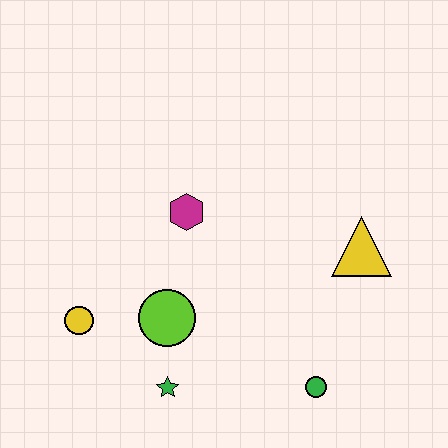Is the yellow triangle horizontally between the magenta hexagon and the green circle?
No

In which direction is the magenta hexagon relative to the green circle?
The magenta hexagon is above the green circle.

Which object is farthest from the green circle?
The yellow circle is farthest from the green circle.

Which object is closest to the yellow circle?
The lime circle is closest to the yellow circle.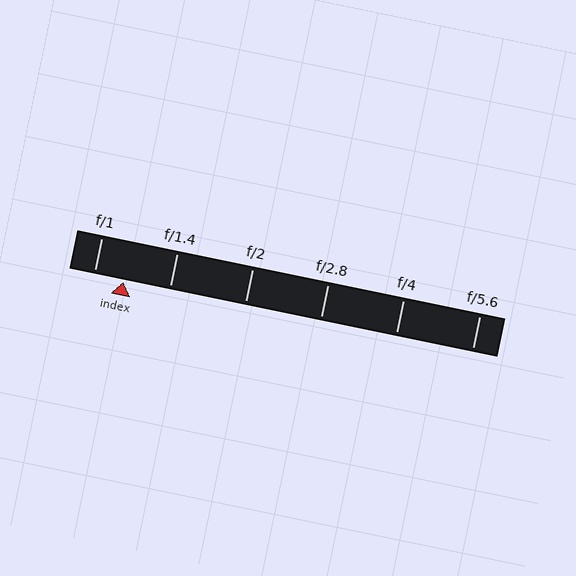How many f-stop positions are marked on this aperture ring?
There are 6 f-stop positions marked.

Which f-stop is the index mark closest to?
The index mark is closest to f/1.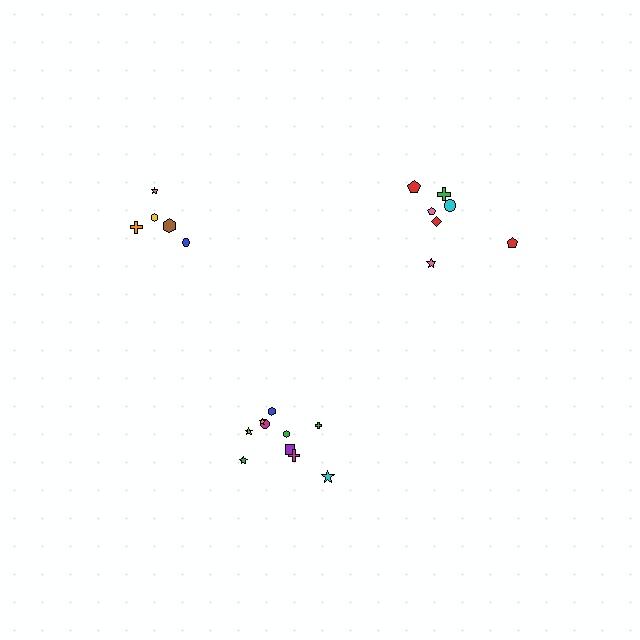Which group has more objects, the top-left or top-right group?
The top-right group.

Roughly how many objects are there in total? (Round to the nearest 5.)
Roughly 20 objects in total.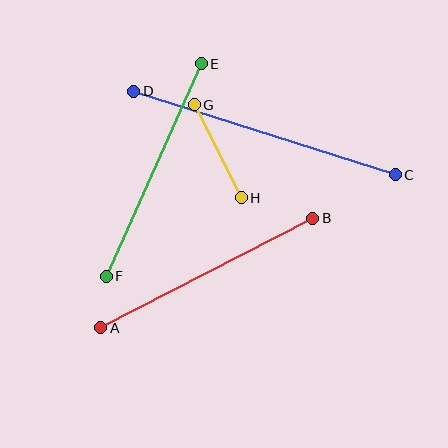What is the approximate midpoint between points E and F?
The midpoint is at approximately (154, 170) pixels.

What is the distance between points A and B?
The distance is approximately 238 pixels.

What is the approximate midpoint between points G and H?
The midpoint is at approximately (218, 151) pixels.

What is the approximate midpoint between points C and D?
The midpoint is at approximately (264, 133) pixels.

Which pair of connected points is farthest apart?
Points C and D are farthest apart.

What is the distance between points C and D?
The distance is approximately 275 pixels.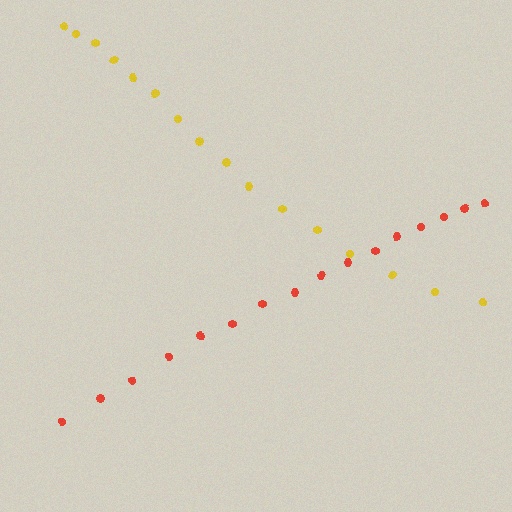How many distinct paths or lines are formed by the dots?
There are 2 distinct paths.